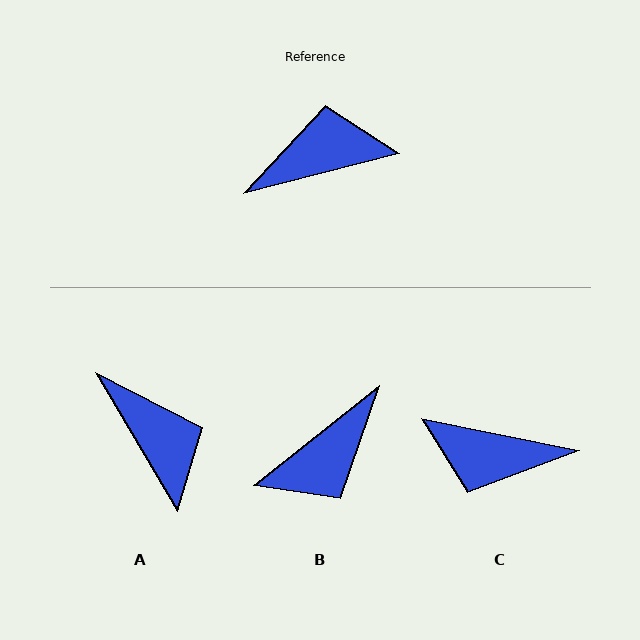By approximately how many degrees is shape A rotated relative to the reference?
Approximately 74 degrees clockwise.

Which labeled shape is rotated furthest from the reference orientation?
B, about 156 degrees away.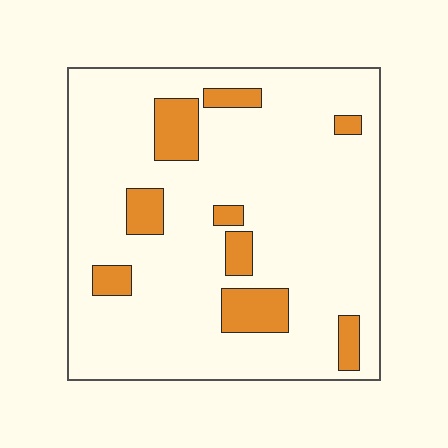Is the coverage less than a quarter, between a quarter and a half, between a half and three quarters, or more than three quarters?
Less than a quarter.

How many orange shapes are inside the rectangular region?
9.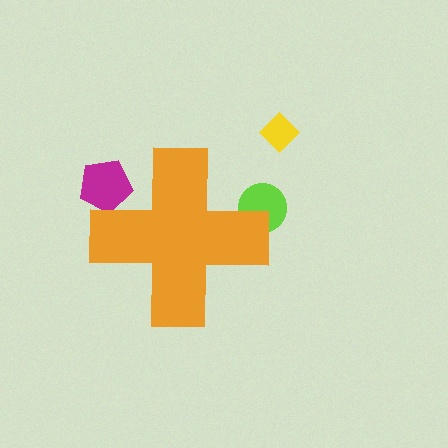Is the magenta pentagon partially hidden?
Yes, the magenta pentagon is partially hidden behind the orange cross.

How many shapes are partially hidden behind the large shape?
2 shapes are partially hidden.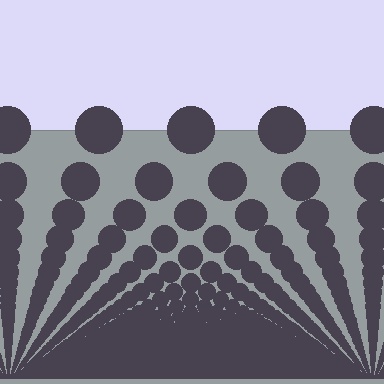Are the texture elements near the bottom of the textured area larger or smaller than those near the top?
Smaller. The gradient is inverted — elements near the bottom are smaller and denser.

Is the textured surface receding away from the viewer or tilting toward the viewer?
The surface appears to tilt toward the viewer. Texture elements get larger and sparser toward the top.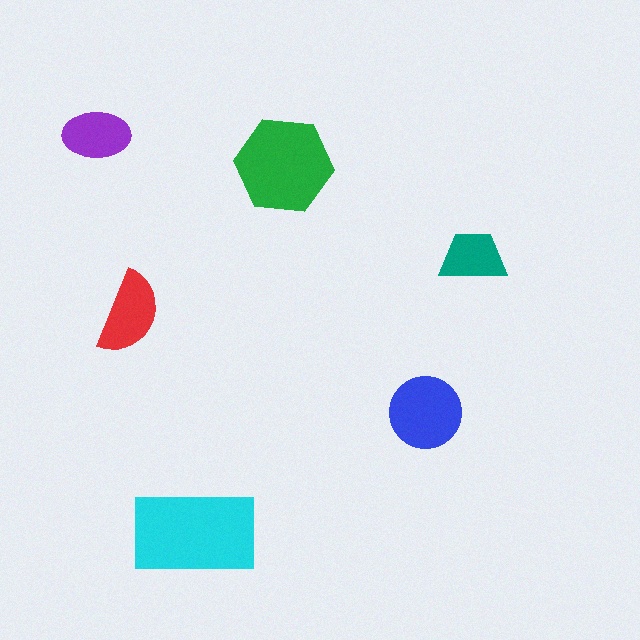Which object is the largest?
The cyan rectangle.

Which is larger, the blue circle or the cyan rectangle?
The cyan rectangle.